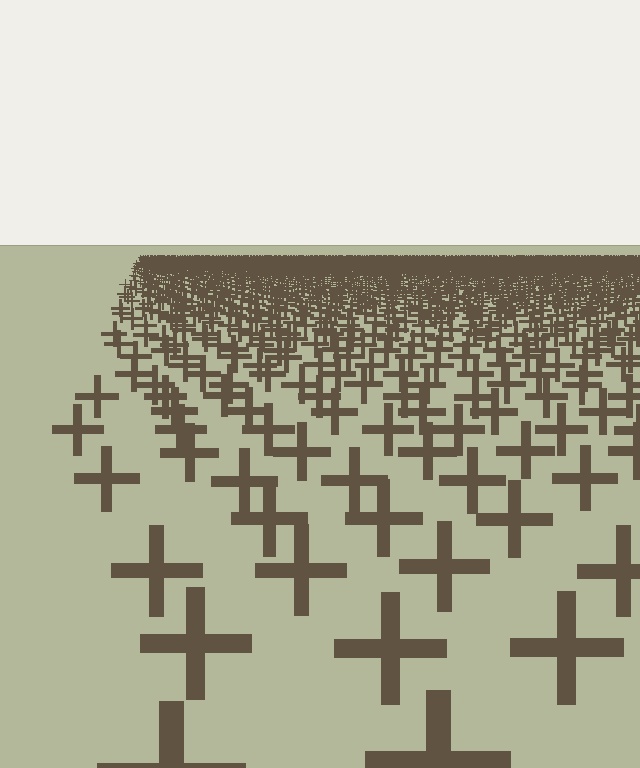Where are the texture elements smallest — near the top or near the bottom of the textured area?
Near the top.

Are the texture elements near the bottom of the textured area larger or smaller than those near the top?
Larger. Near the bottom, elements are closer to the viewer and appear at a bigger on-screen size.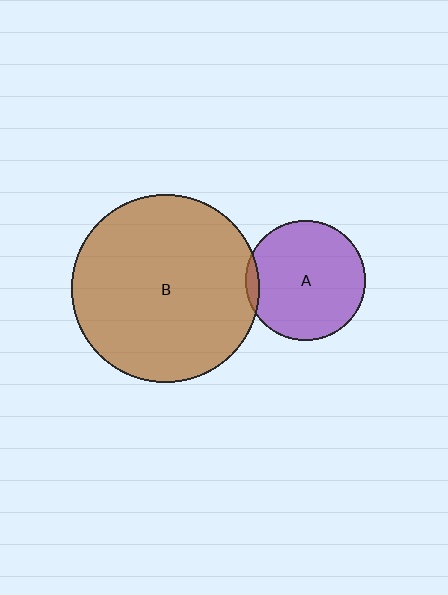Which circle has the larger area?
Circle B (brown).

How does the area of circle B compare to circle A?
Approximately 2.4 times.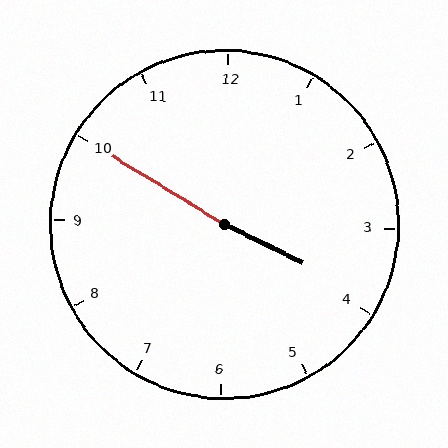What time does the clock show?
3:50.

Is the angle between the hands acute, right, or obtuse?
It is obtuse.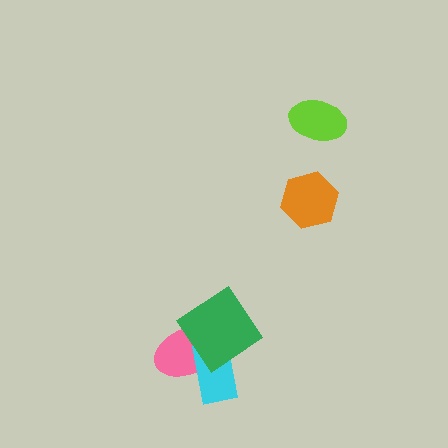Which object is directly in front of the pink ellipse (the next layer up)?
The cyan rectangle is directly in front of the pink ellipse.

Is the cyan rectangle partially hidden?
Yes, it is partially covered by another shape.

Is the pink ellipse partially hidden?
Yes, it is partially covered by another shape.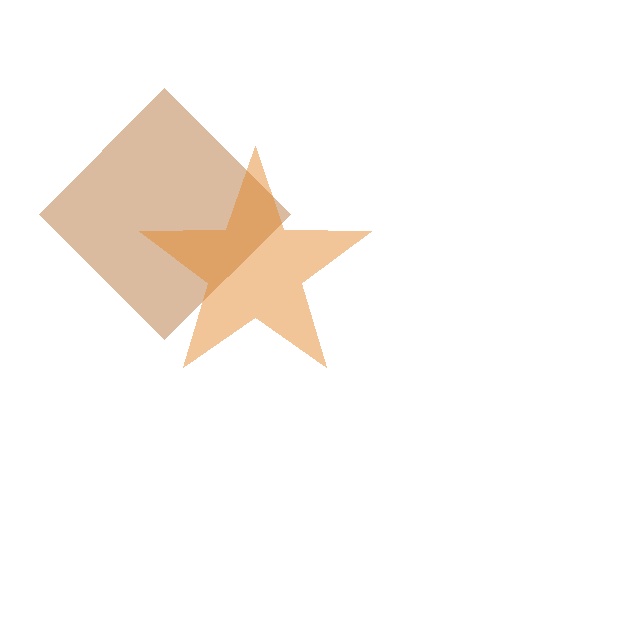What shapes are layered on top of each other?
The layered shapes are: a brown diamond, an orange star.